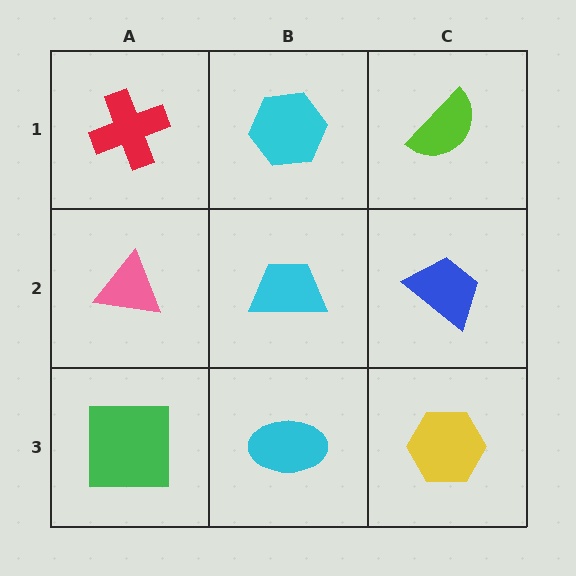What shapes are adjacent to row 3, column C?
A blue trapezoid (row 2, column C), a cyan ellipse (row 3, column B).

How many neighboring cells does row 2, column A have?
3.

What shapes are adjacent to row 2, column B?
A cyan hexagon (row 1, column B), a cyan ellipse (row 3, column B), a pink triangle (row 2, column A), a blue trapezoid (row 2, column C).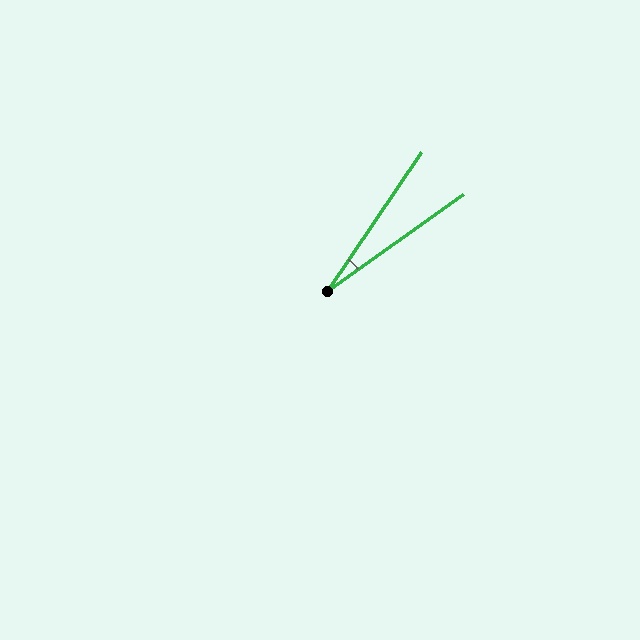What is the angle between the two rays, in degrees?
Approximately 21 degrees.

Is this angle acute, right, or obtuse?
It is acute.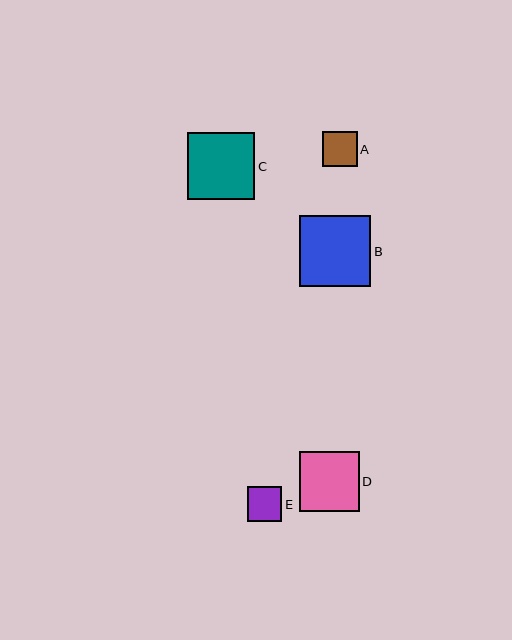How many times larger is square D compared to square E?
Square D is approximately 1.7 times the size of square E.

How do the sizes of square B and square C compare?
Square B and square C are approximately the same size.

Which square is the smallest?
Square E is the smallest with a size of approximately 35 pixels.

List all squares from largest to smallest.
From largest to smallest: B, C, D, A, E.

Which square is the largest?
Square B is the largest with a size of approximately 71 pixels.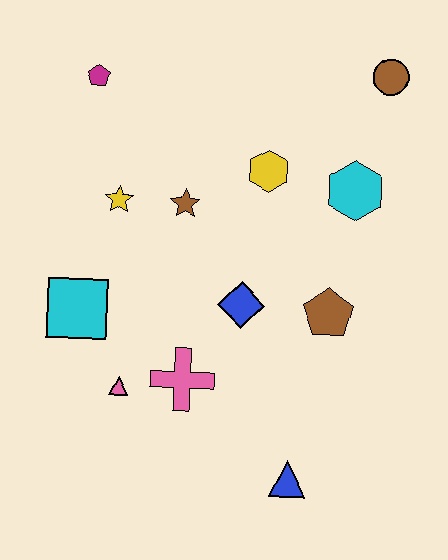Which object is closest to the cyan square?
The pink triangle is closest to the cyan square.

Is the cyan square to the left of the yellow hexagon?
Yes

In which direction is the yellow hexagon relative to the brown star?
The yellow hexagon is to the right of the brown star.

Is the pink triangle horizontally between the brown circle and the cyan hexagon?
No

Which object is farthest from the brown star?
The blue triangle is farthest from the brown star.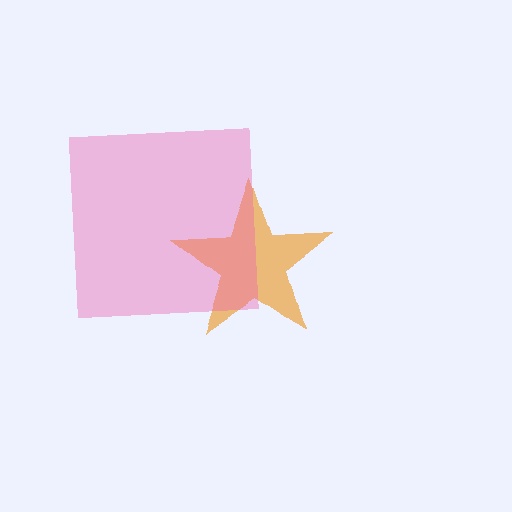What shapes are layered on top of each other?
The layered shapes are: an orange star, a pink square.